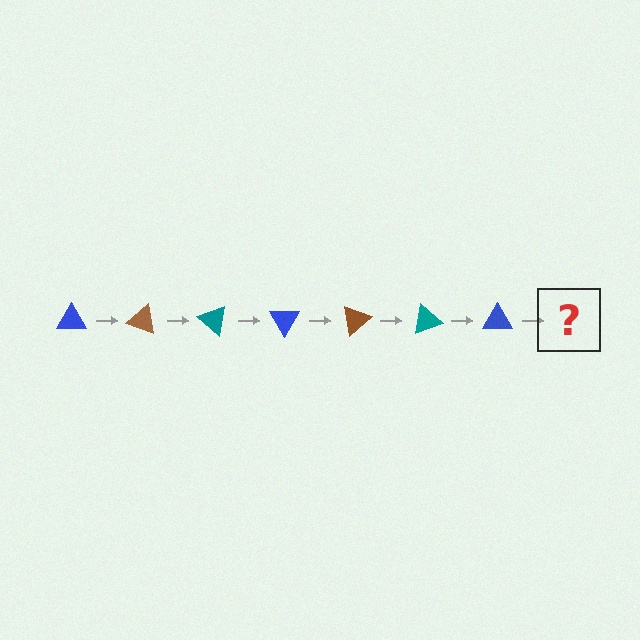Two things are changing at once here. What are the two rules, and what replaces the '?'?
The two rules are that it rotates 20 degrees each step and the color cycles through blue, brown, and teal. The '?' should be a brown triangle, rotated 140 degrees from the start.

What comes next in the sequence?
The next element should be a brown triangle, rotated 140 degrees from the start.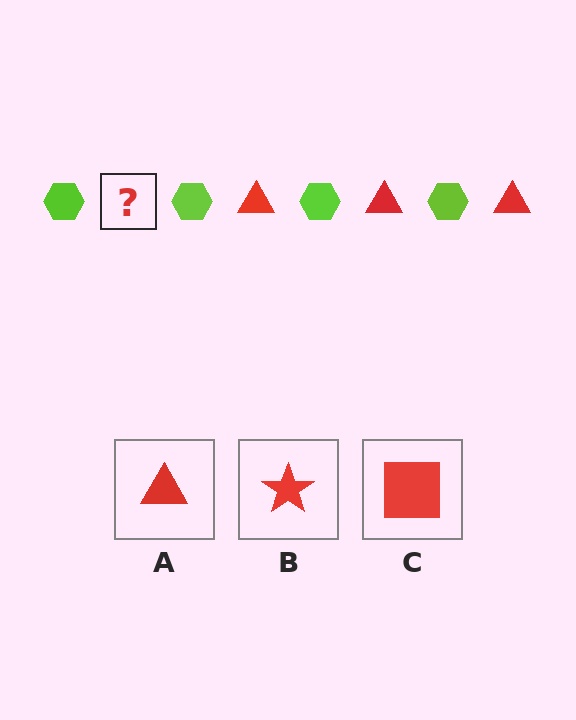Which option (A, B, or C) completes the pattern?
A.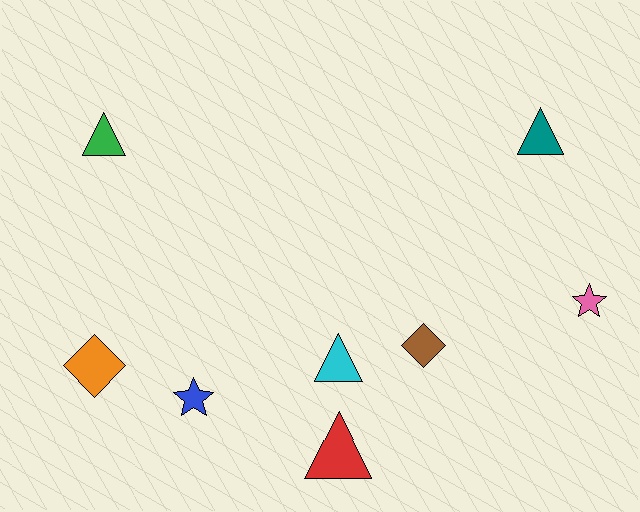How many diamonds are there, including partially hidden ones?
There are 2 diamonds.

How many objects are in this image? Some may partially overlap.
There are 8 objects.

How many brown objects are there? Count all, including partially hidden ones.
There is 1 brown object.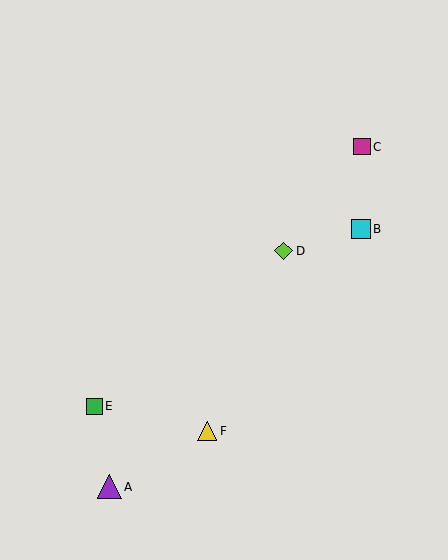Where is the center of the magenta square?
The center of the magenta square is at (362, 147).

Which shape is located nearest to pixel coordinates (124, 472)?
The purple triangle (labeled A) at (110, 487) is nearest to that location.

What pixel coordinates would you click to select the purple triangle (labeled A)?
Click at (110, 487) to select the purple triangle A.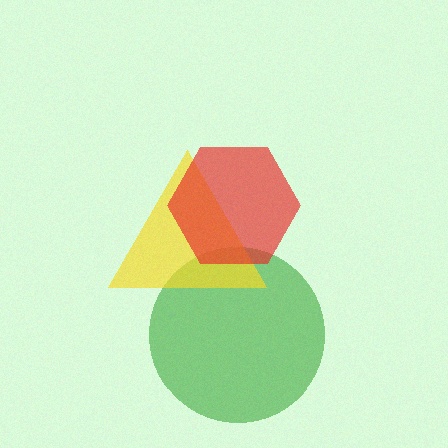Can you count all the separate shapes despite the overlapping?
Yes, there are 3 separate shapes.